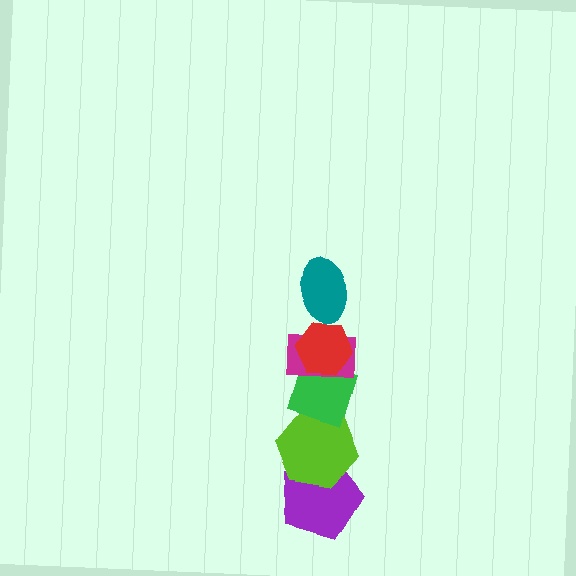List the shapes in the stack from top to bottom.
From top to bottom: the teal ellipse, the red hexagon, the magenta rectangle, the green diamond, the lime hexagon, the purple pentagon.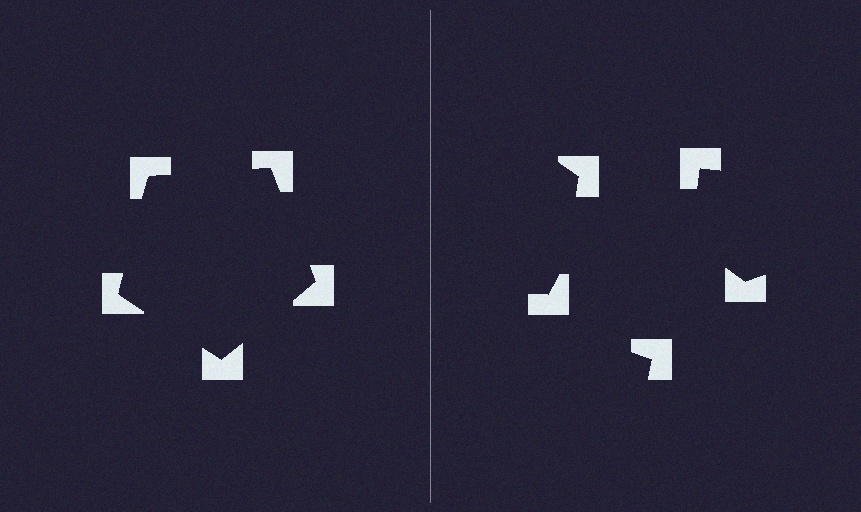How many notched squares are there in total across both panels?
10 — 5 on each side.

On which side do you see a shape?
An illusory pentagon appears on the left side. On the right side the wedge cuts are rotated, so no coherent shape forms.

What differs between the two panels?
The notched squares are positioned identically on both sides; only the wedge orientations differ. On the left they align to a pentagon; on the right they are misaligned.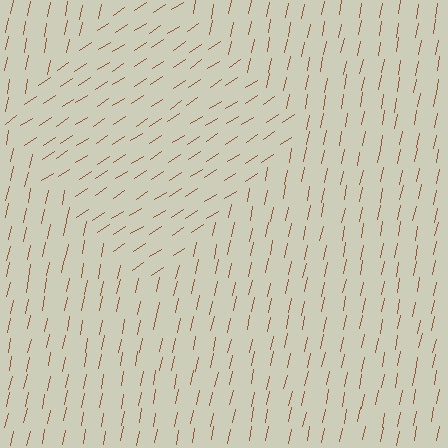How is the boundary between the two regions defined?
The boundary is defined purely by a change in line orientation (approximately 45 degrees difference). All lines are the same color and thickness.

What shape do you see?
I see a diamond.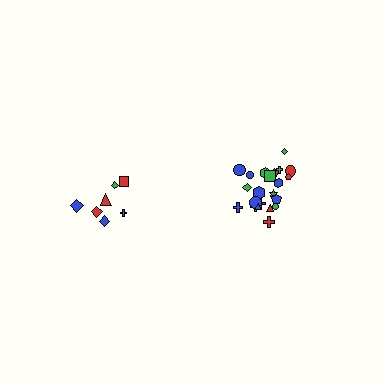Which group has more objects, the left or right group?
The right group.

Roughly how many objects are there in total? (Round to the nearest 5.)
Roughly 30 objects in total.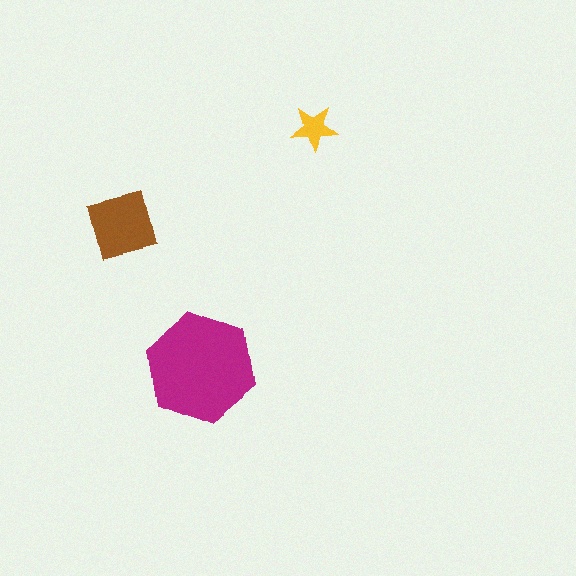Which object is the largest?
The magenta hexagon.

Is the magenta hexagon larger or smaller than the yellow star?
Larger.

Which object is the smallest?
The yellow star.